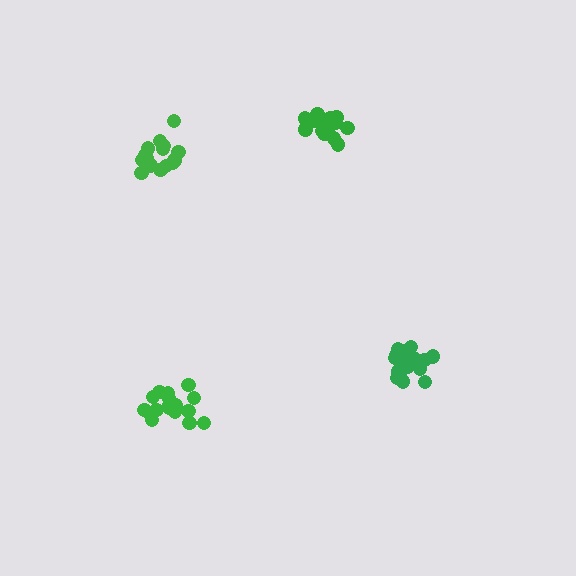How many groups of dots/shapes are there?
There are 4 groups.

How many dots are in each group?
Group 1: 19 dots, Group 2: 18 dots, Group 3: 19 dots, Group 4: 15 dots (71 total).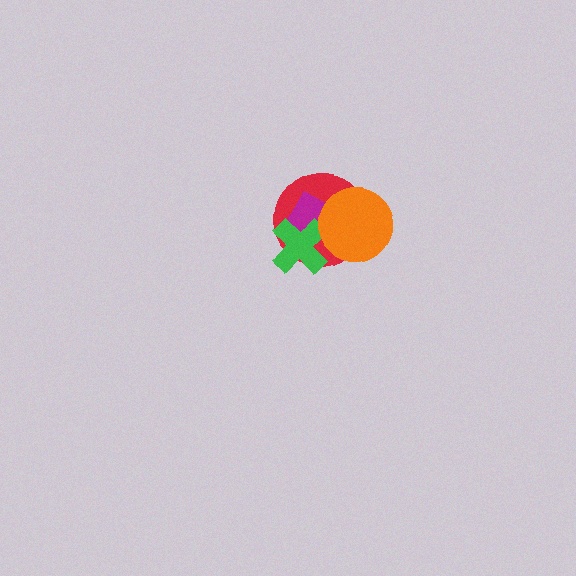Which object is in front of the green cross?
The orange circle is in front of the green cross.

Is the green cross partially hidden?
Yes, it is partially covered by another shape.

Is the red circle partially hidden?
Yes, it is partially covered by another shape.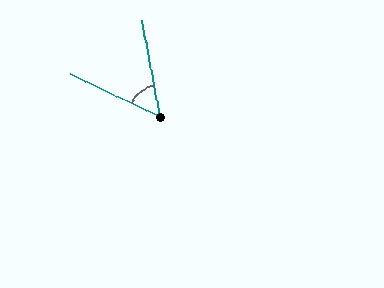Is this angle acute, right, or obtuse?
It is acute.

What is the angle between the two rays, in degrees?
Approximately 54 degrees.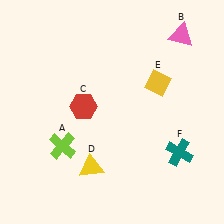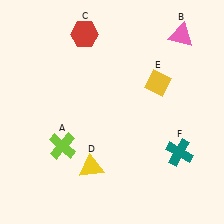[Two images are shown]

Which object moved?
The red hexagon (C) moved up.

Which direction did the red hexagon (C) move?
The red hexagon (C) moved up.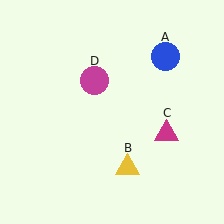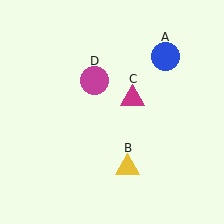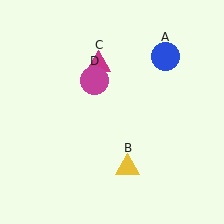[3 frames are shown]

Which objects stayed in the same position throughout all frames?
Blue circle (object A) and yellow triangle (object B) and magenta circle (object D) remained stationary.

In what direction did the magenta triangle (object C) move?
The magenta triangle (object C) moved up and to the left.